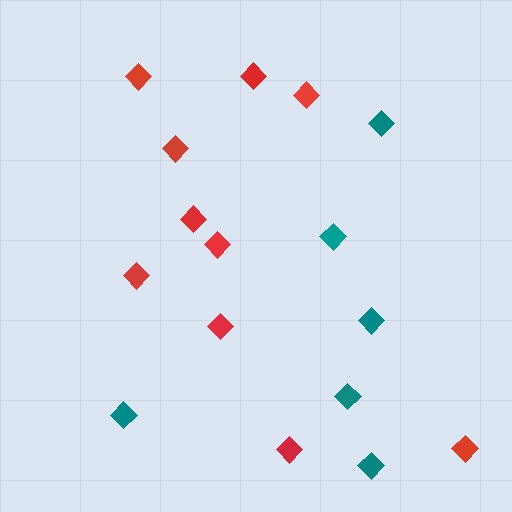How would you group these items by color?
There are 2 groups: one group of teal diamonds (6) and one group of red diamonds (10).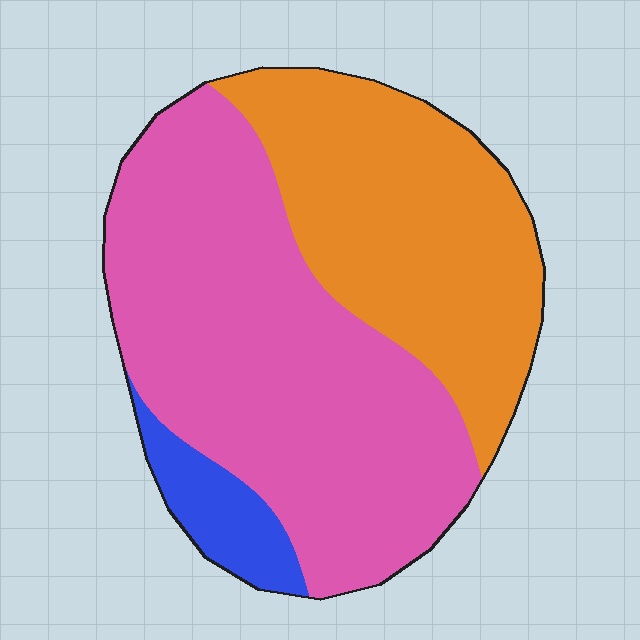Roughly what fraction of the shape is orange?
Orange covers around 35% of the shape.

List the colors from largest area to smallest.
From largest to smallest: pink, orange, blue.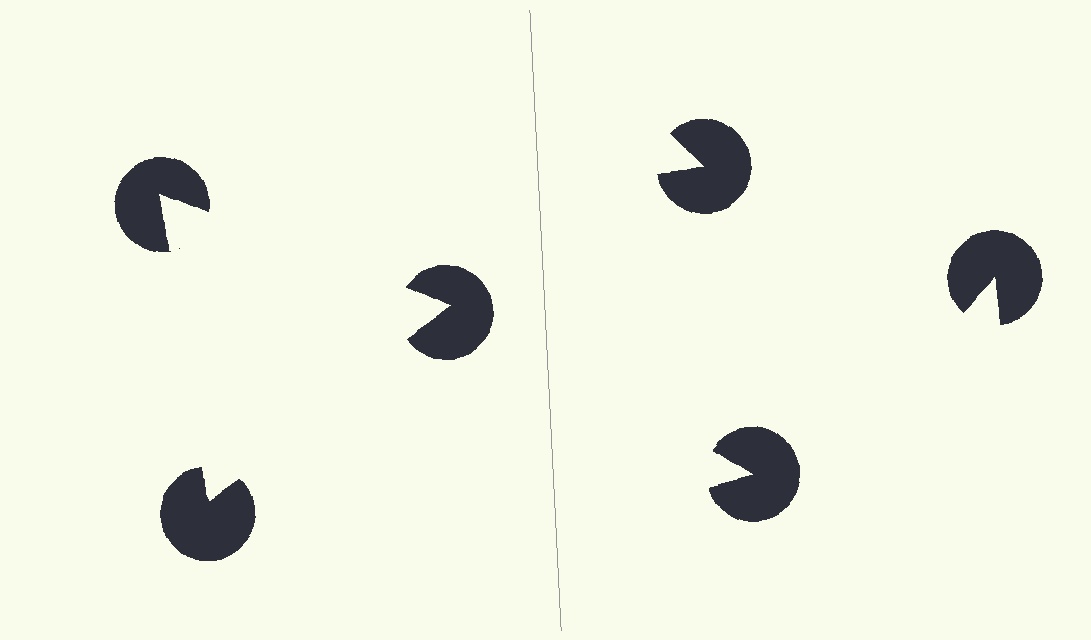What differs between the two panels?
The pac-man discs are positioned identically on both sides; only the wedge orientations differ. On the left they align to a triangle; on the right they are misaligned.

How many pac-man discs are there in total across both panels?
6 — 3 on each side.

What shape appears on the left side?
An illusory triangle.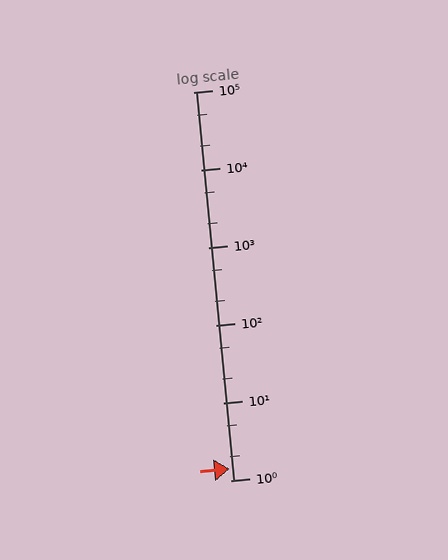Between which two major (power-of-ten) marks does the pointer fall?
The pointer is between 1 and 10.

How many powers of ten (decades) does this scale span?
The scale spans 5 decades, from 1 to 100000.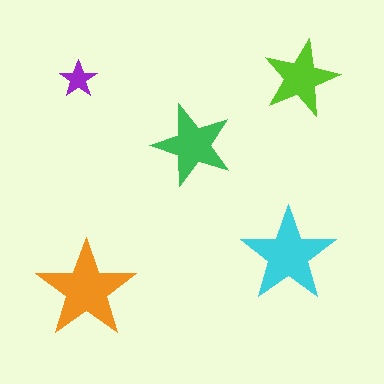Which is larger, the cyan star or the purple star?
The cyan one.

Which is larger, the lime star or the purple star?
The lime one.